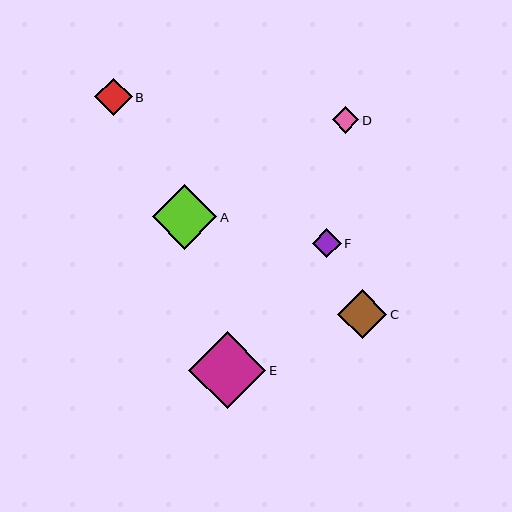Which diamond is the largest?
Diamond E is the largest with a size of approximately 78 pixels.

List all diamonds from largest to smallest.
From largest to smallest: E, A, C, B, F, D.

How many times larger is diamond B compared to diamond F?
Diamond B is approximately 1.3 times the size of diamond F.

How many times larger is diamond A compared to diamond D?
Diamond A is approximately 2.4 times the size of diamond D.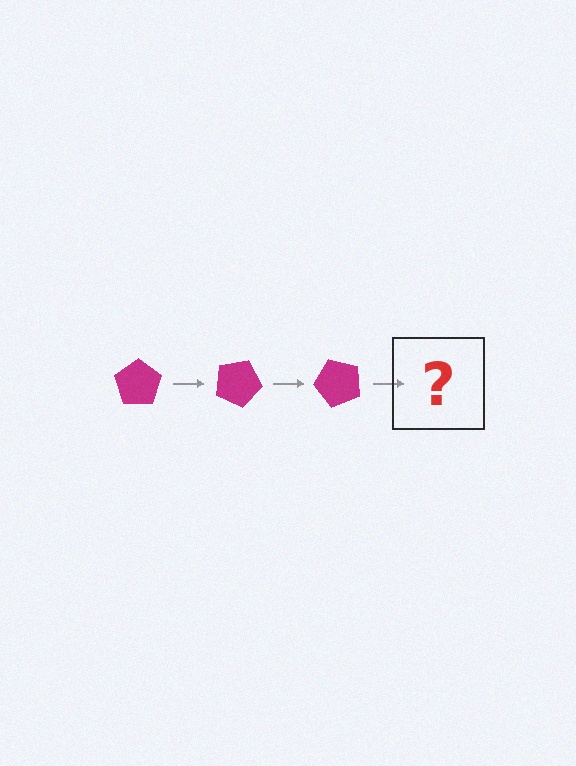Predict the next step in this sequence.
The next step is a magenta pentagon rotated 75 degrees.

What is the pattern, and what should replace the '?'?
The pattern is that the pentagon rotates 25 degrees each step. The '?' should be a magenta pentagon rotated 75 degrees.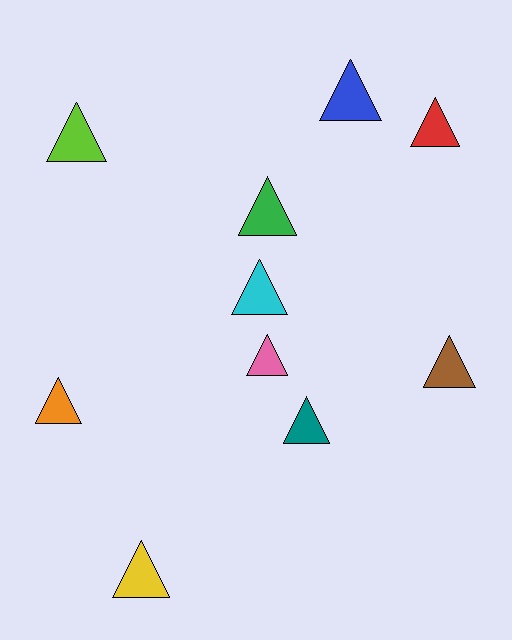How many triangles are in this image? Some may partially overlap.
There are 10 triangles.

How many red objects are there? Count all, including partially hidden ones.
There is 1 red object.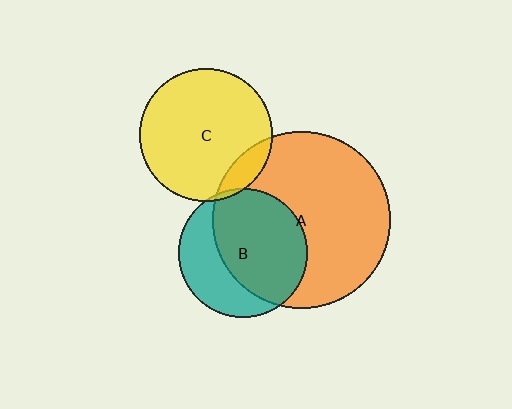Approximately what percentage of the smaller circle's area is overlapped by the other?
Approximately 5%.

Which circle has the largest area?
Circle A (orange).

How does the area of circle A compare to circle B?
Approximately 1.9 times.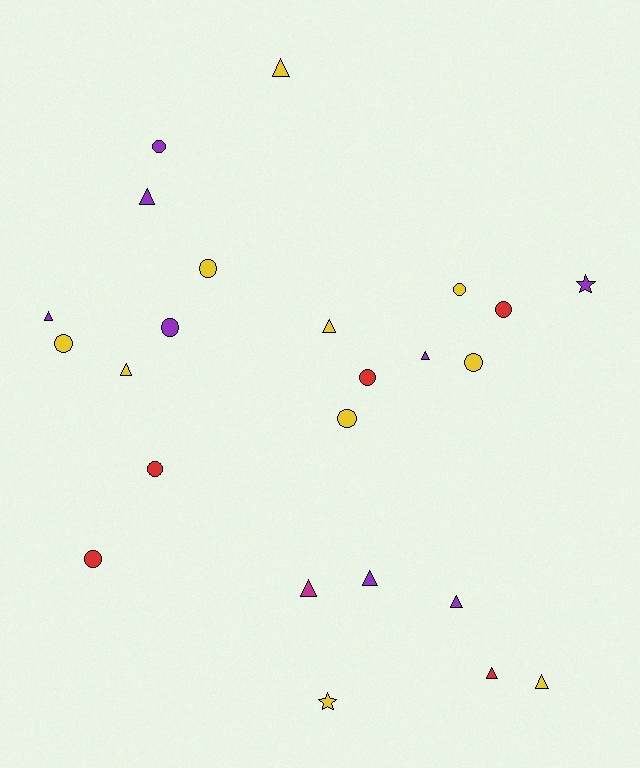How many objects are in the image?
There are 24 objects.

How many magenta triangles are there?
There is 1 magenta triangle.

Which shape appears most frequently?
Triangle, with 11 objects.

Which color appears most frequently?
Yellow, with 10 objects.